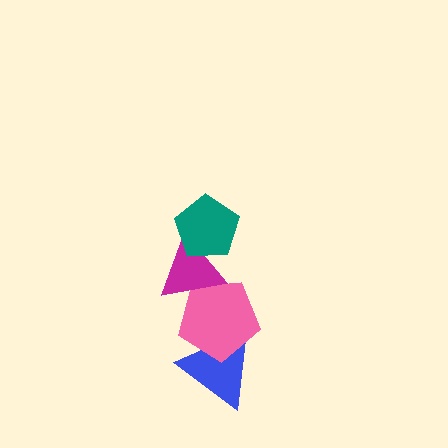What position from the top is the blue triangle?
The blue triangle is 4th from the top.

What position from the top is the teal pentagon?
The teal pentagon is 1st from the top.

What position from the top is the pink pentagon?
The pink pentagon is 3rd from the top.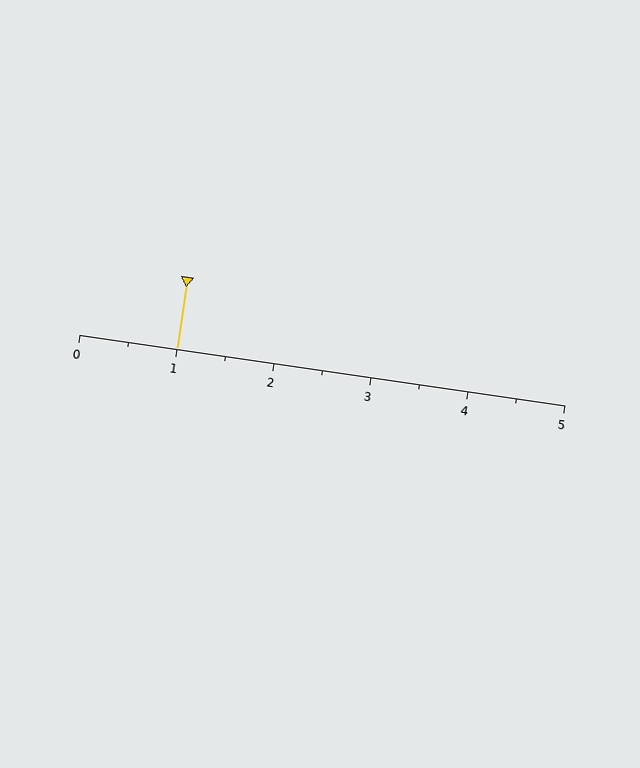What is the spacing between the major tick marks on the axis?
The major ticks are spaced 1 apart.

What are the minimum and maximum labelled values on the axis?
The axis runs from 0 to 5.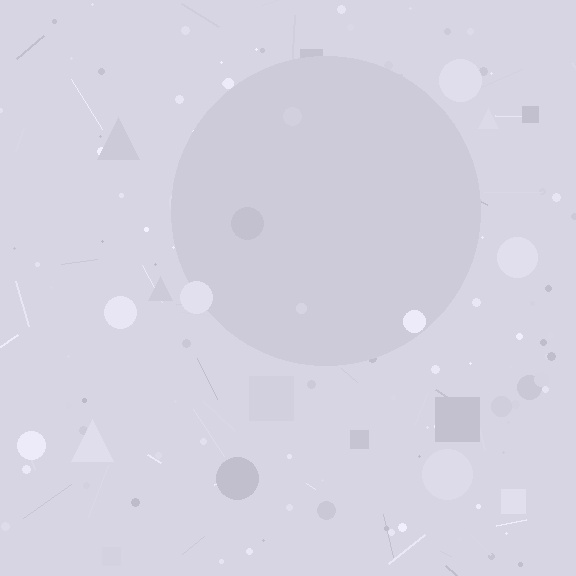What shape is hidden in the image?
A circle is hidden in the image.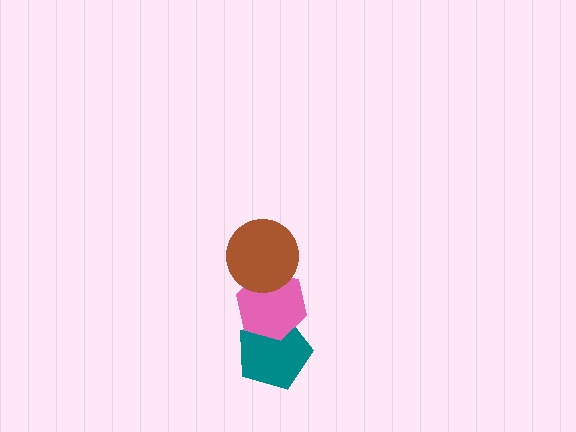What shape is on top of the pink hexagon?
The brown circle is on top of the pink hexagon.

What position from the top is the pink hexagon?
The pink hexagon is 2nd from the top.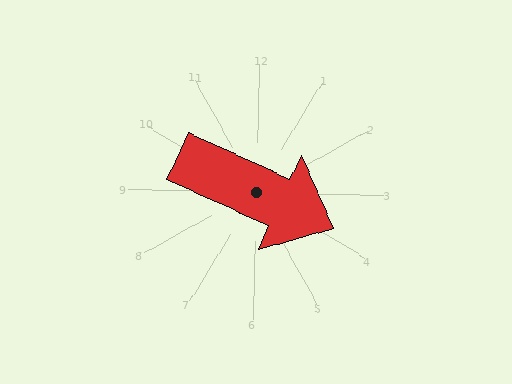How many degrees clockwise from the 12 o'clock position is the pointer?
Approximately 113 degrees.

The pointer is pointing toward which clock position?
Roughly 4 o'clock.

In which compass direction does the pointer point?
Southeast.